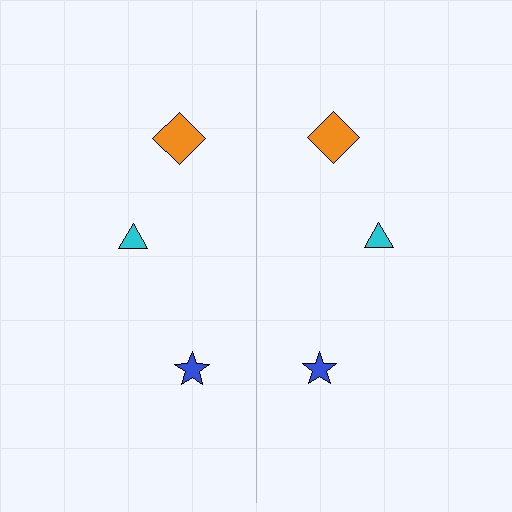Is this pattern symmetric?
Yes, this pattern has bilateral (reflection) symmetry.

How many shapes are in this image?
There are 6 shapes in this image.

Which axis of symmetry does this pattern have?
The pattern has a vertical axis of symmetry running through the center of the image.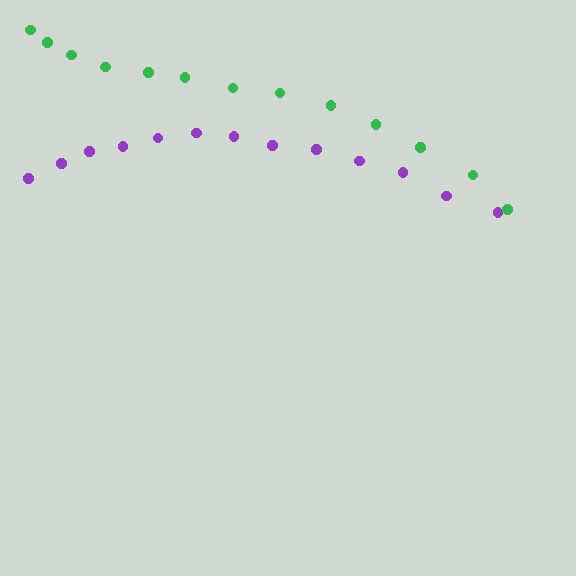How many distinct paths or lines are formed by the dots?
There are 2 distinct paths.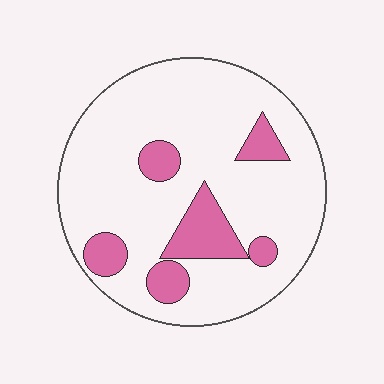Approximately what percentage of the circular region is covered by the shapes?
Approximately 20%.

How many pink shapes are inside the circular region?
6.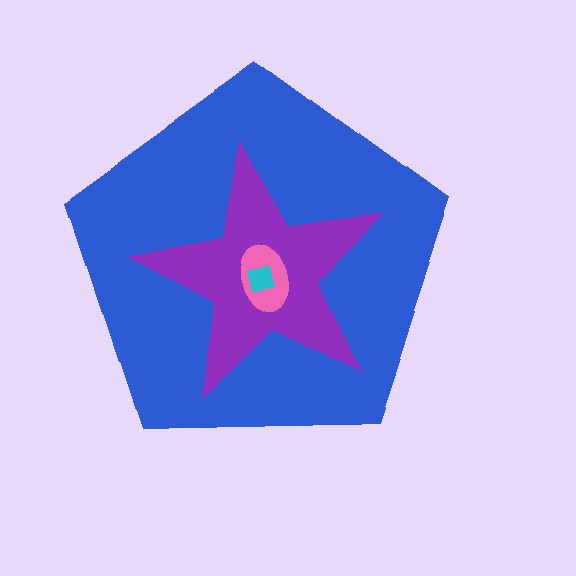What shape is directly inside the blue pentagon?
The purple star.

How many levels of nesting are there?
4.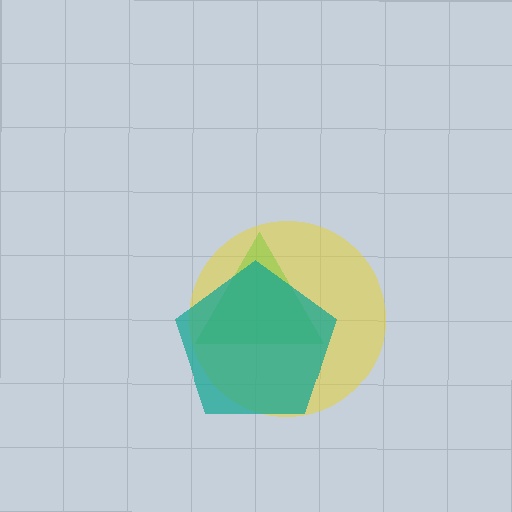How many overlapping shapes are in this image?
There are 3 overlapping shapes in the image.